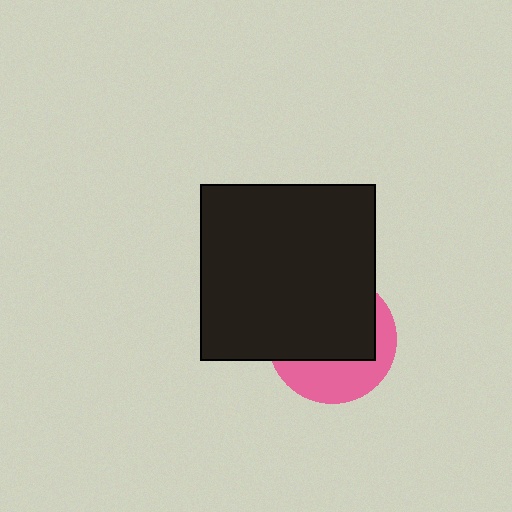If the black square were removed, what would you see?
You would see the complete pink circle.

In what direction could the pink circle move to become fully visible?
The pink circle could move down. That would shift it out from behind the black square entirely.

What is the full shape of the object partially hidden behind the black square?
The partially hidden object is a pink circle.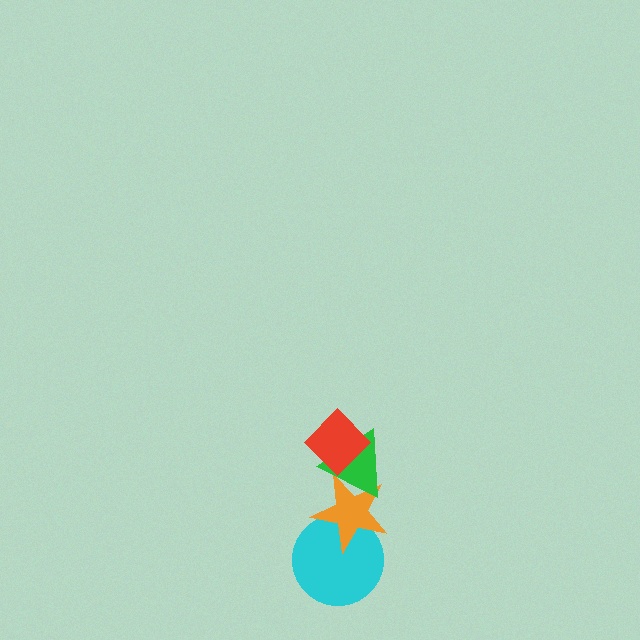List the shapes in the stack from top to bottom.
From top to bottom: the red diamond, the green triangle, the orange star, the cyan circle.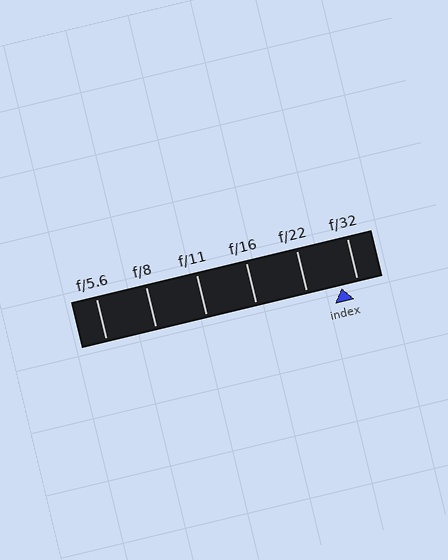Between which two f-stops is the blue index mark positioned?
The index mark is between f/22 and f/32.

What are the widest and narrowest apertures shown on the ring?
The widest aperture shown is f/5.6 and the narrowest is f/32.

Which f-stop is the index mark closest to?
The index mark is closest to f/32.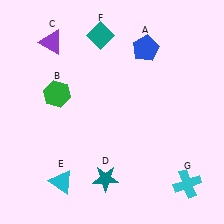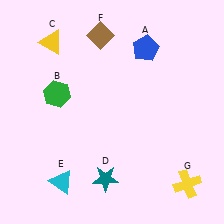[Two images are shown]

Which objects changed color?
C changed from purple to yellow. F changed from teal to brown. G changed from cyan to yellow.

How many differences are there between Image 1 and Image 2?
There are 3 differences between the two images.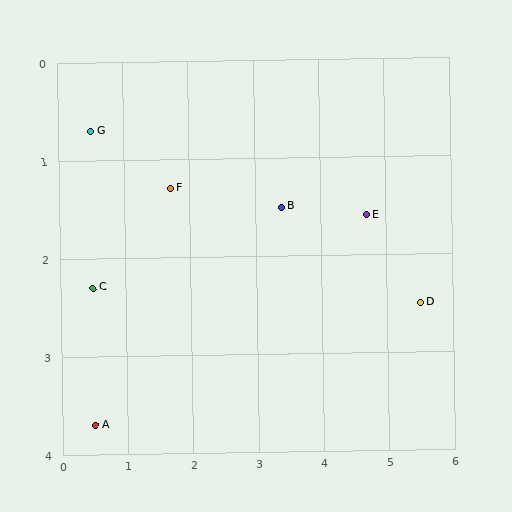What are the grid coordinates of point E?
Point E is at approximately (4.7, 1.6).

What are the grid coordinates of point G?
Point G is at approximately (0.5, 0.7).